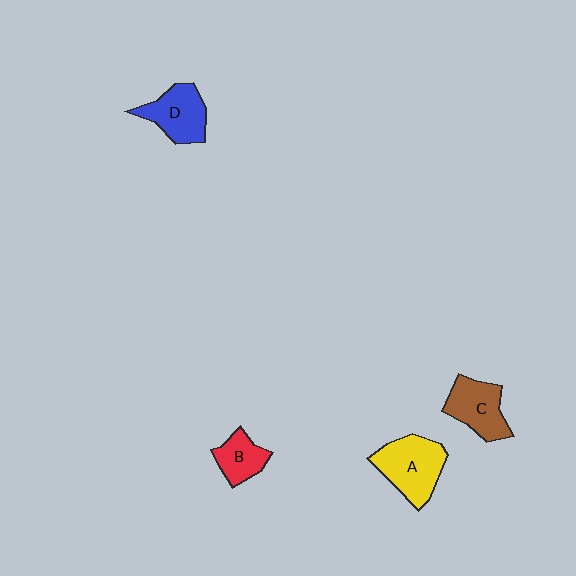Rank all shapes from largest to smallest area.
From largest to smallest: A (yellow), D (blue), C (brown), B (red).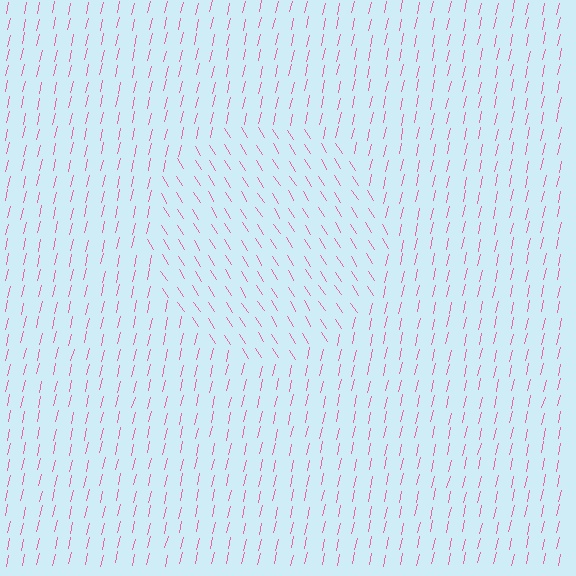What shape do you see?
I see a circle.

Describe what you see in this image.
The image is filled with small pink line segments. A circle region in the image has lines oriented differently from the surrounding lines, creating a visible texture boundary.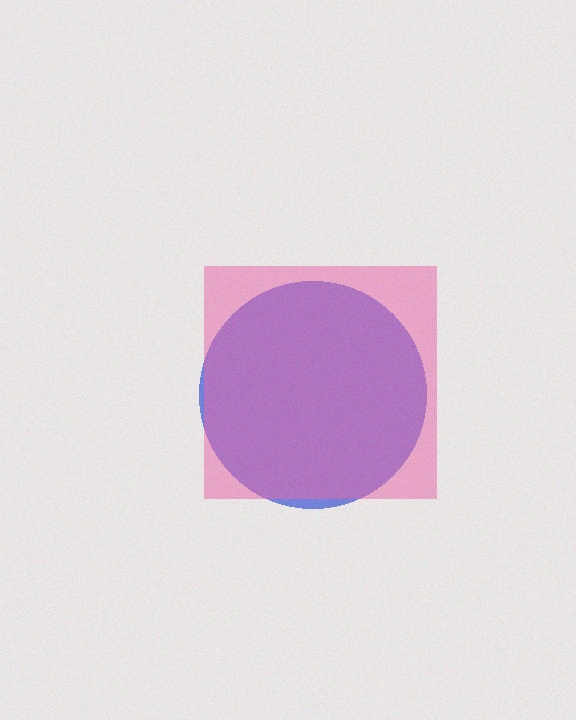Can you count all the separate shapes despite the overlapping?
Yes, there are 2 separate shapes.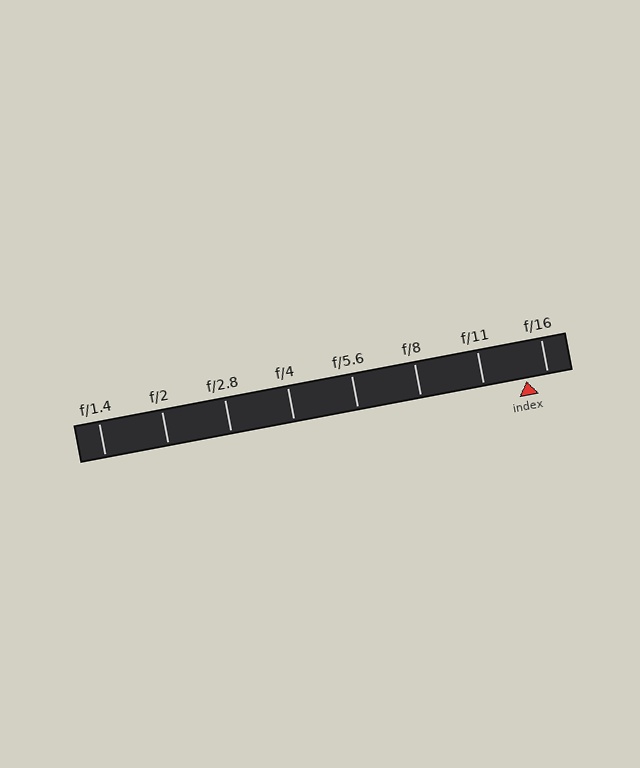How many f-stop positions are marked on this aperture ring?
There are 8 f-stop positions marked.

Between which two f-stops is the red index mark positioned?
The index mark is between f/11 and f/16.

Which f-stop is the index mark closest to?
The index mark is closest to f/16.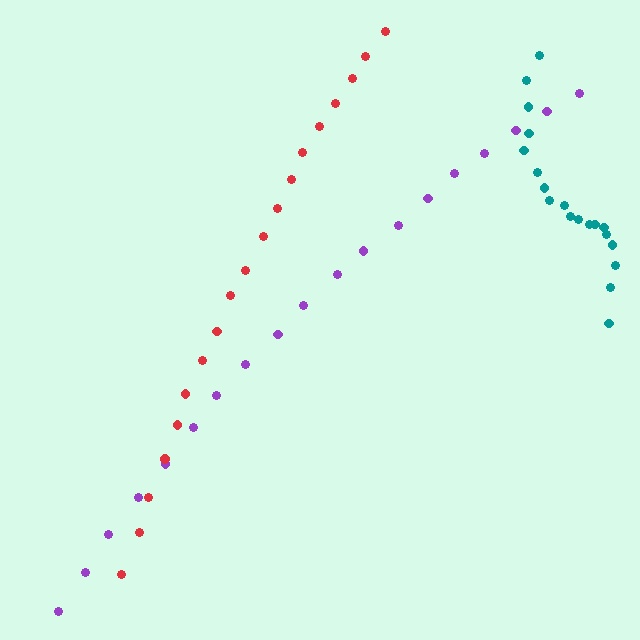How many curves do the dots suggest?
There are 3 distinct paths.